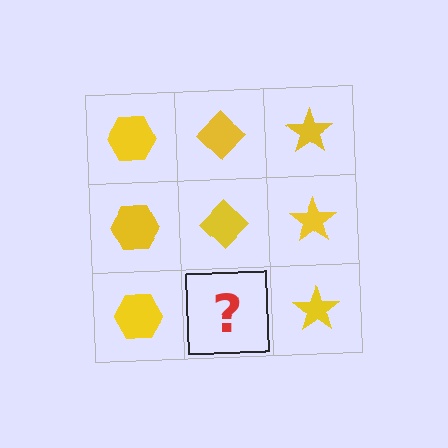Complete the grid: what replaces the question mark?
The question mark should be replaced with a yellow diamond.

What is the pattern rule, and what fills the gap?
The rule is that each column has a consistent shape. The gap should be filled with a yellow diamond.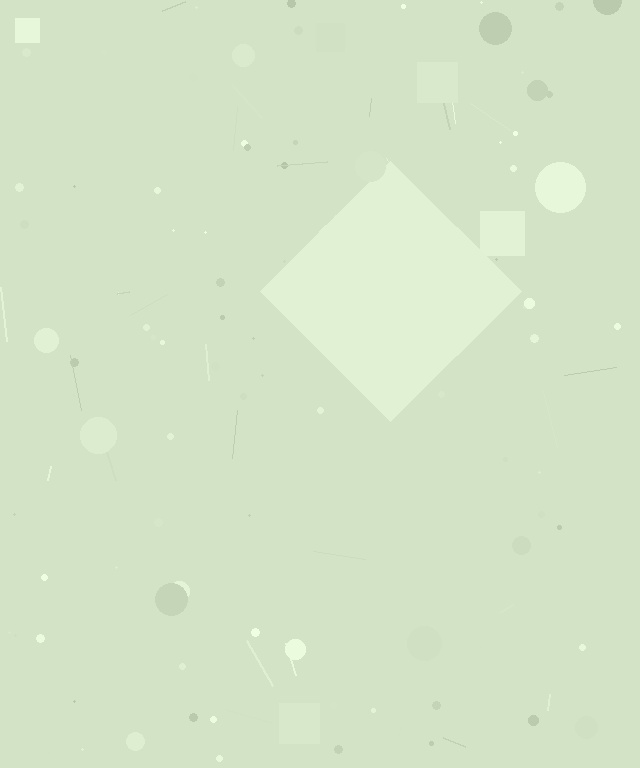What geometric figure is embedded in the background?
A diamond is embedded in the background.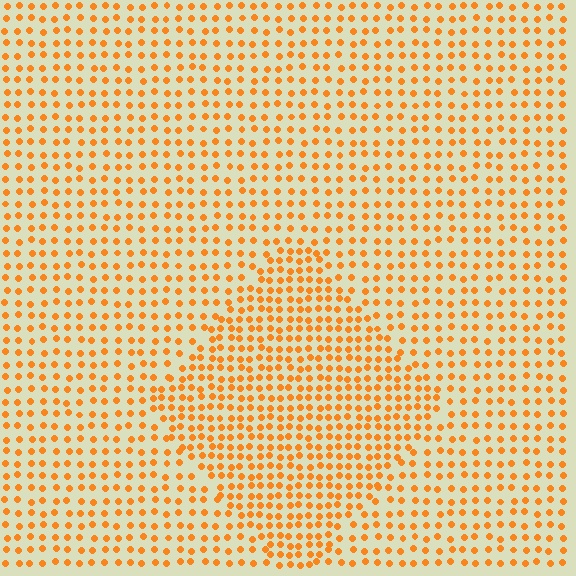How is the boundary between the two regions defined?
The boundary is defined by a change in element density (approximately 1.6x ratio). All elements are the same color, size, and shape.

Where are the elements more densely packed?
The elements are more densely packed inside the diamond boundary.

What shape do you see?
I see a diamond.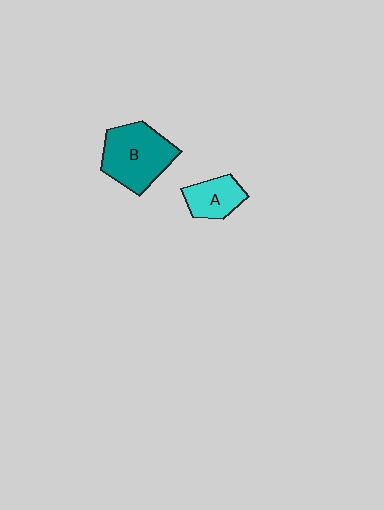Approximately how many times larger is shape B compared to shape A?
Approximately 1.8 times.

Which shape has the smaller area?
Shape A (cyan).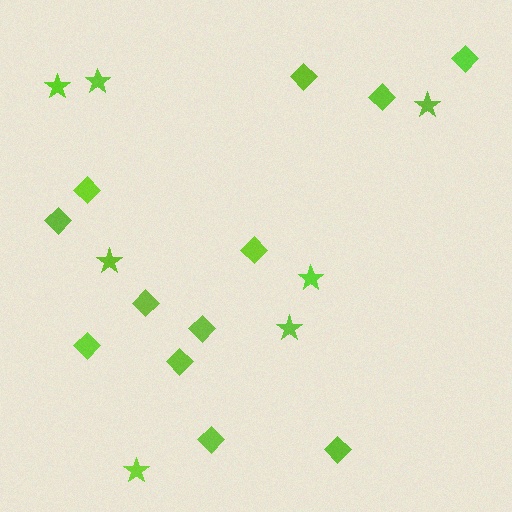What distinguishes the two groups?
There are 2 groups: one group of diamonds (12) and one group of stars (7).